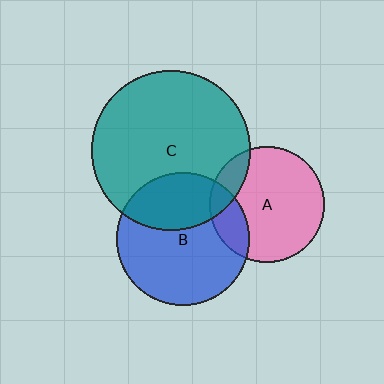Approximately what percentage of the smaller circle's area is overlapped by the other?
Approximately 15%.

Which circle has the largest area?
Circle C (teal).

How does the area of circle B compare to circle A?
Approximately 1.3 times.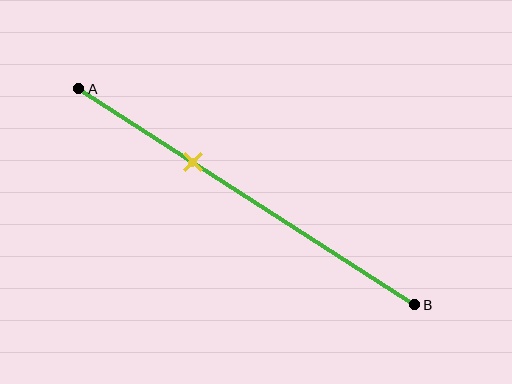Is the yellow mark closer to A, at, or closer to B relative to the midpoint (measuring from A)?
The yellow mark is closer to point A than the midpoint of segment AB.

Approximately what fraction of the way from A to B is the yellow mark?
The yellow mark is approximately 35% of the way from A to B.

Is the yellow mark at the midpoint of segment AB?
No, the mark is at about 35% from A, not at the 50% midpoint.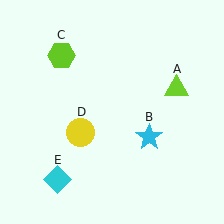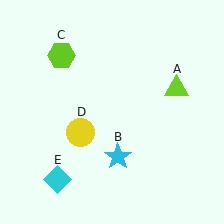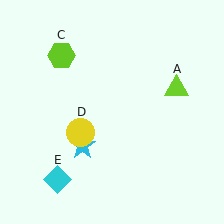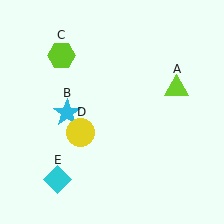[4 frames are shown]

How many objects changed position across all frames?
1 object changed position: cyan star (object B).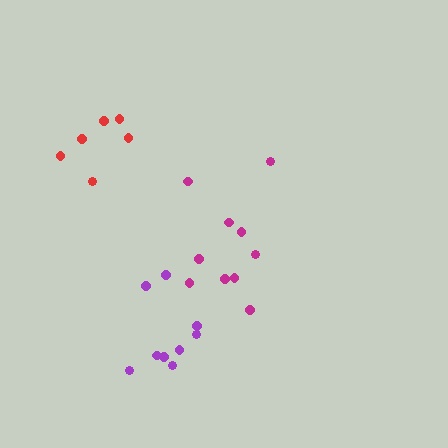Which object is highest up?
The red cluster is topmost.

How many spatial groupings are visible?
There are 3 spatial groupings.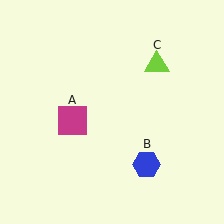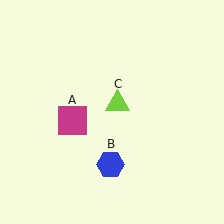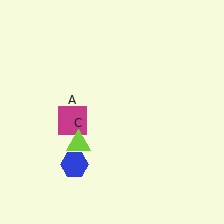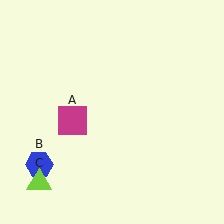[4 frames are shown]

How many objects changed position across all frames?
2 objects changed position: blue hexagon (object B), lime triangle (object C).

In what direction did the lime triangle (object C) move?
The lime triangle (object C) moved down and to the left.